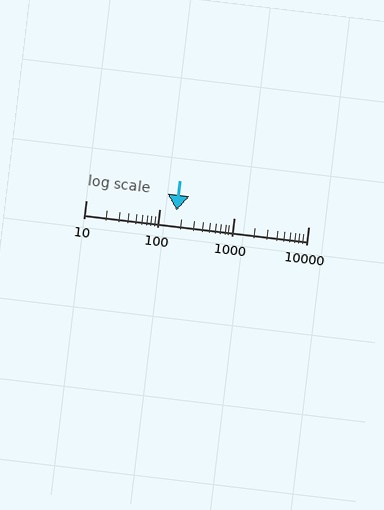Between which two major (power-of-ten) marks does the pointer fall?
The pointer is between 100 and 1000.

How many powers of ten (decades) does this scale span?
The scale spans 3 decades, from 10 to 10000.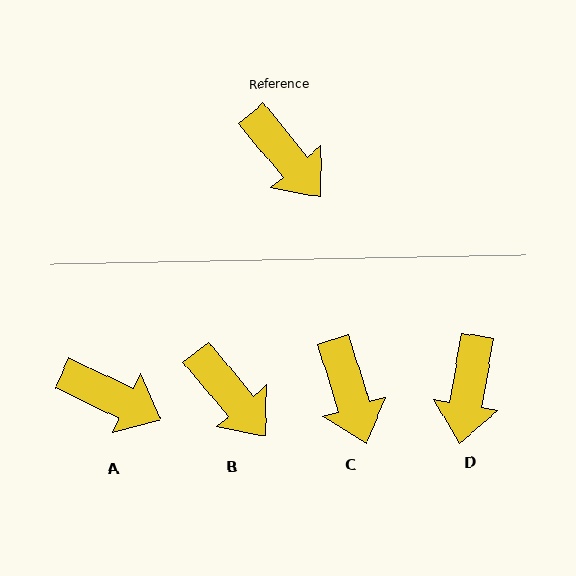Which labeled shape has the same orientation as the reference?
B.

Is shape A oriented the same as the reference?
No, it is off by about 25 degrees.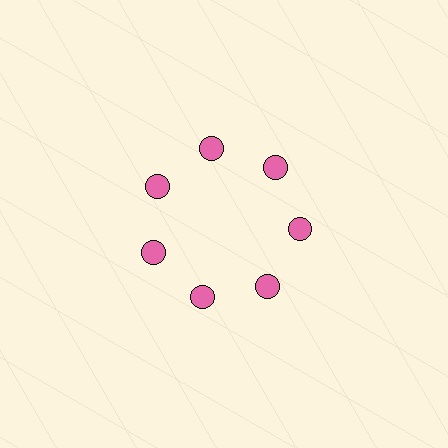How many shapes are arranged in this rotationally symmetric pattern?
There are 7 shapes, arranged in 7 groups of 1.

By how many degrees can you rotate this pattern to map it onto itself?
The pattern maps onto itself every 51 degrees of rotation.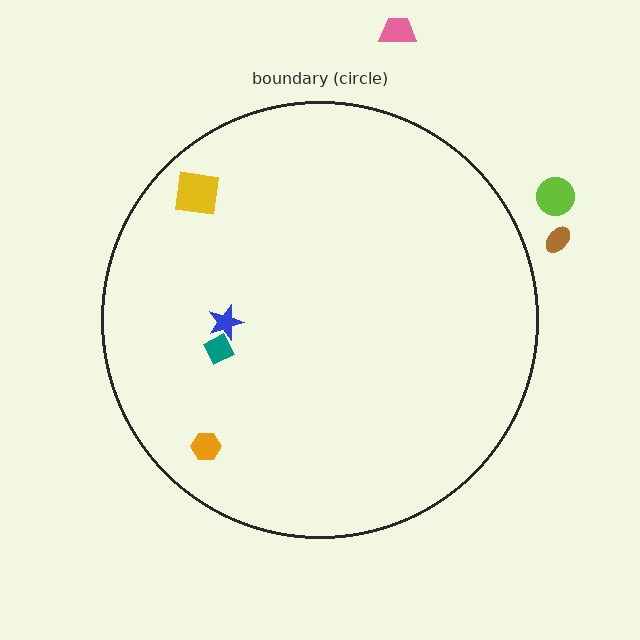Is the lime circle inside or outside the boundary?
Outside.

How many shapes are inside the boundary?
4 inside, 3 outside.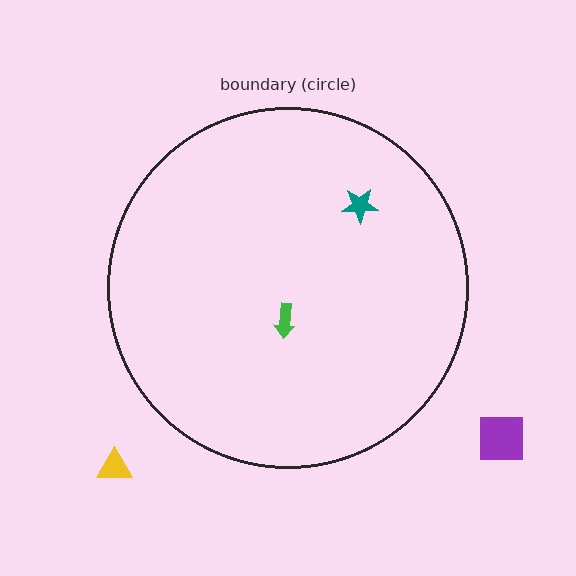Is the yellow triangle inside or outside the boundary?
Outside.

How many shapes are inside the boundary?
2 inside, 2 outside.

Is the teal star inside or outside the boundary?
Inside.